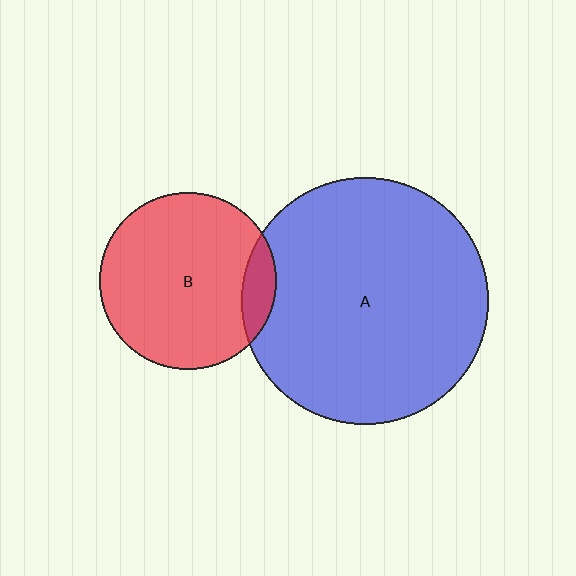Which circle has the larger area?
Circle A (blue).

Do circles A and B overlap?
Yes.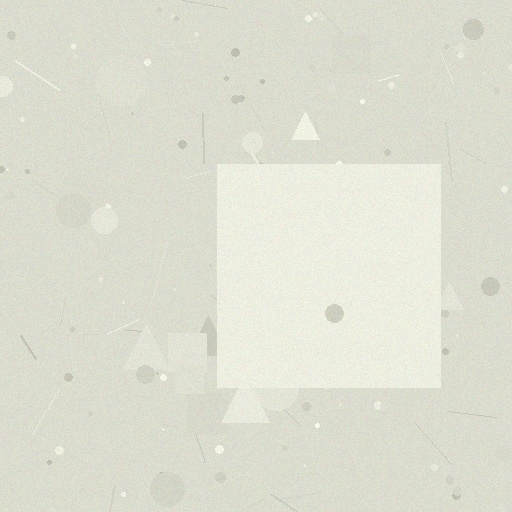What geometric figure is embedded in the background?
A square is embedded in the background.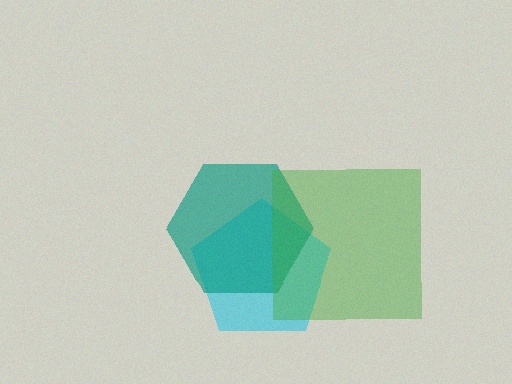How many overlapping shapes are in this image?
There are 3 overlapping shapes in the image.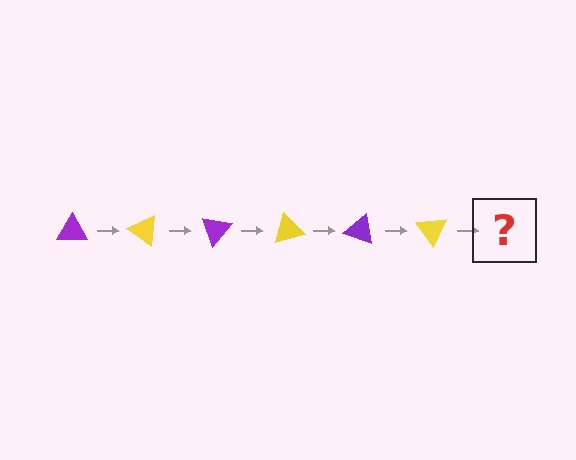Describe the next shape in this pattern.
It should be a purple triangle, rotated 210 degrees from the start.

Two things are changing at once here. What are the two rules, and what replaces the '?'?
The two rules are that it rotates 35 degrees each step and the color cycles through purple and yellow. The '?' should be a purple triangle, rotated 210 degrees from the start.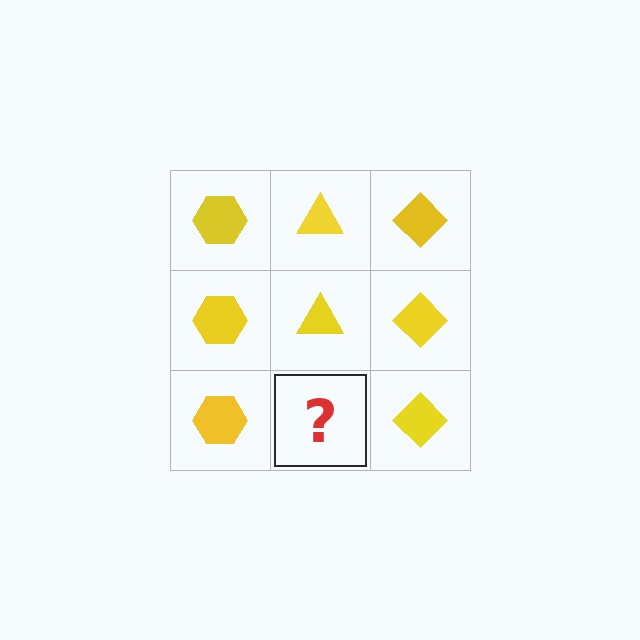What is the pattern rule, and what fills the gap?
The rule is that each column has a consistent shape. The gap should be filled with a yellow triangle.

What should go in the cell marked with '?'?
The missing cell should contain a yellow triangle.